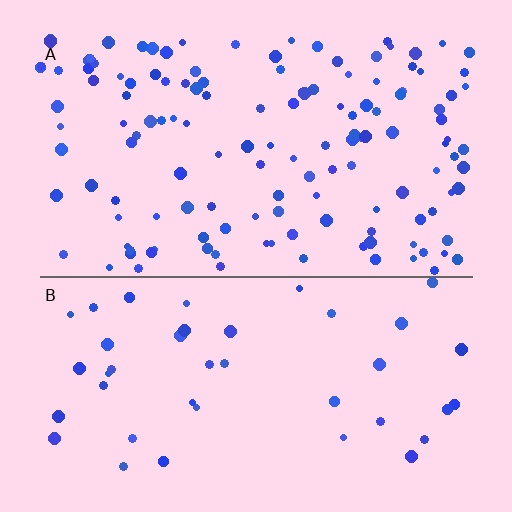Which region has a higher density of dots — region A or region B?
A (the top).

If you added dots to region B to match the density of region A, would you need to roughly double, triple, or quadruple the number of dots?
Approximately triple.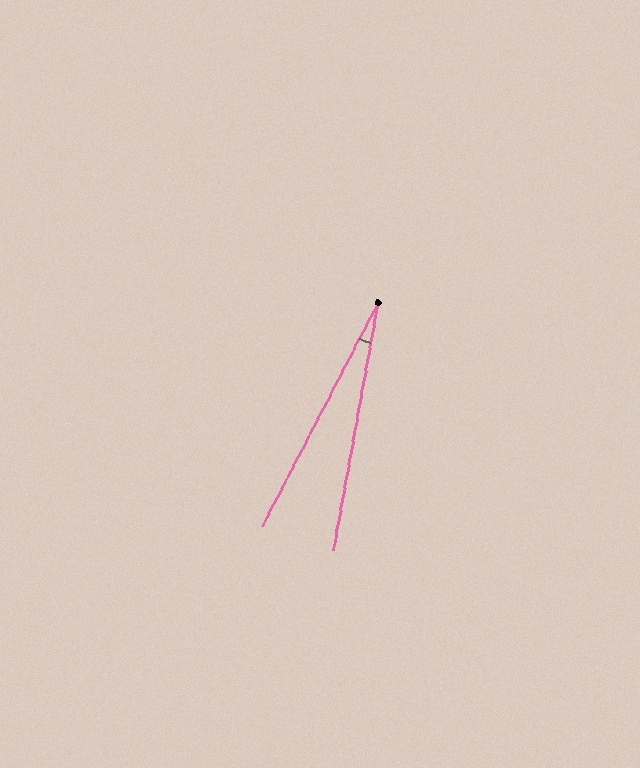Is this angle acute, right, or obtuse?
It is acute.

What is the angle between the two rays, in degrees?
Approximately 17 degrees.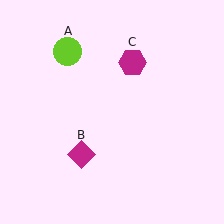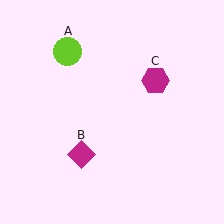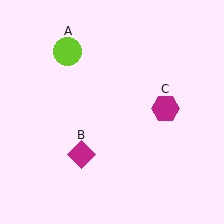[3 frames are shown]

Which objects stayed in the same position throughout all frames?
Lime circle (object A) and magenta diamond (object B) remained stationary.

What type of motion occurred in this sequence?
The magenta hexagon (object C) rotated clockwise around the center of the scene.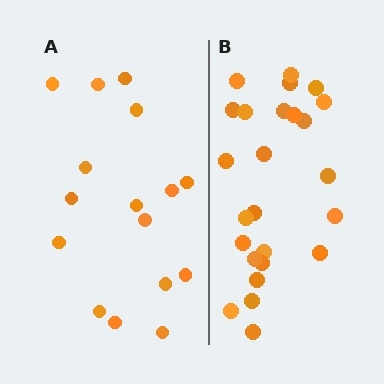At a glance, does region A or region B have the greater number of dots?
Region B (the right region) has more dots.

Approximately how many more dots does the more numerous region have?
Region B has roughly 8 or so more dots than region A.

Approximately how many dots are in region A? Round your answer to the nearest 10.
About 20 dots. (The exact count is 16, which rounds to 20.)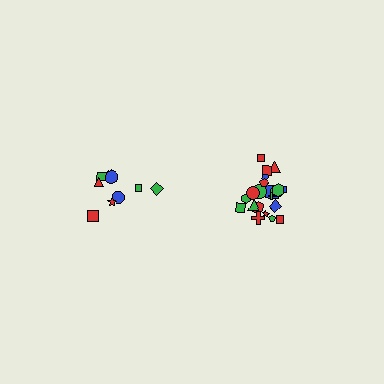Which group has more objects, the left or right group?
The right group.